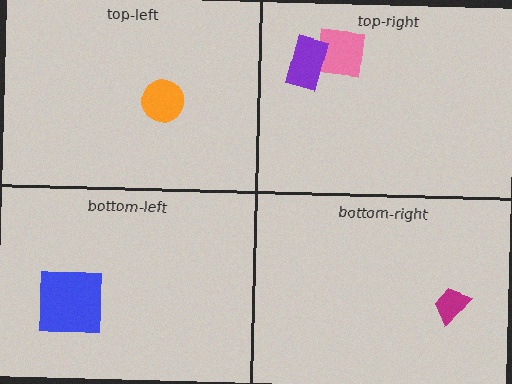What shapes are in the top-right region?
The pink square, the purple rectangle.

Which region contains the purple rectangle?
The top-right region.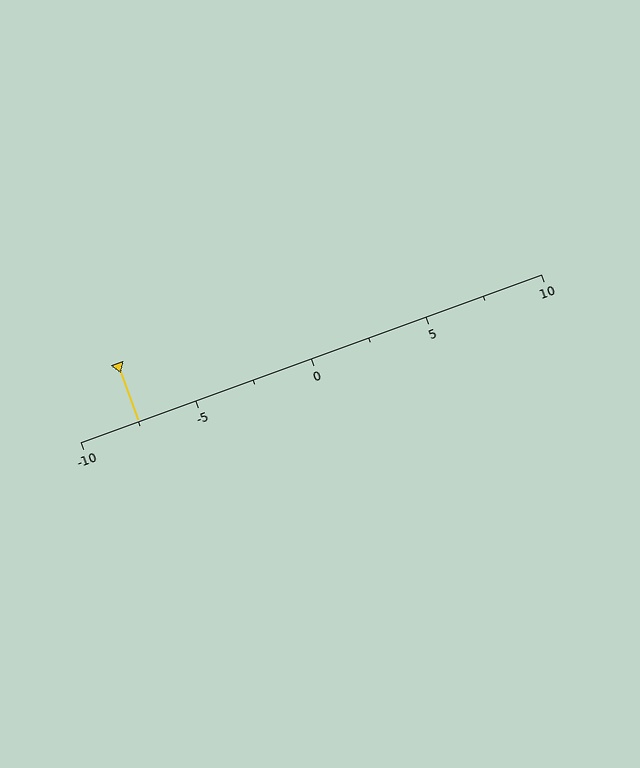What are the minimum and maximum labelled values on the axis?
The axis runs from -10 to 10.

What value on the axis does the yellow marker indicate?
The marker indicates approximately -7.5.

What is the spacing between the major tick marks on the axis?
The major ticks are spaced 5 apart.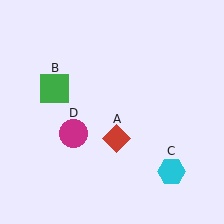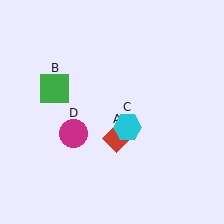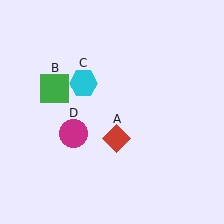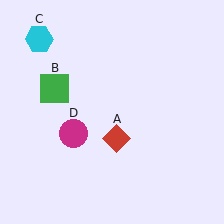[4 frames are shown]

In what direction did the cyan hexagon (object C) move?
The cyan hexagon (object C) moved up and to the left.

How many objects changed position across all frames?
1 object changed position: cyan hexagon (object C).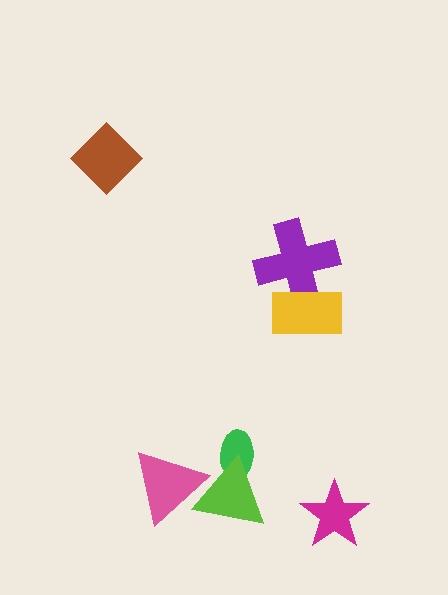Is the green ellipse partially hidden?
Yes, it is partially covered by another shape.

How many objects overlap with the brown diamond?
0 objects overlap with the brown diamond.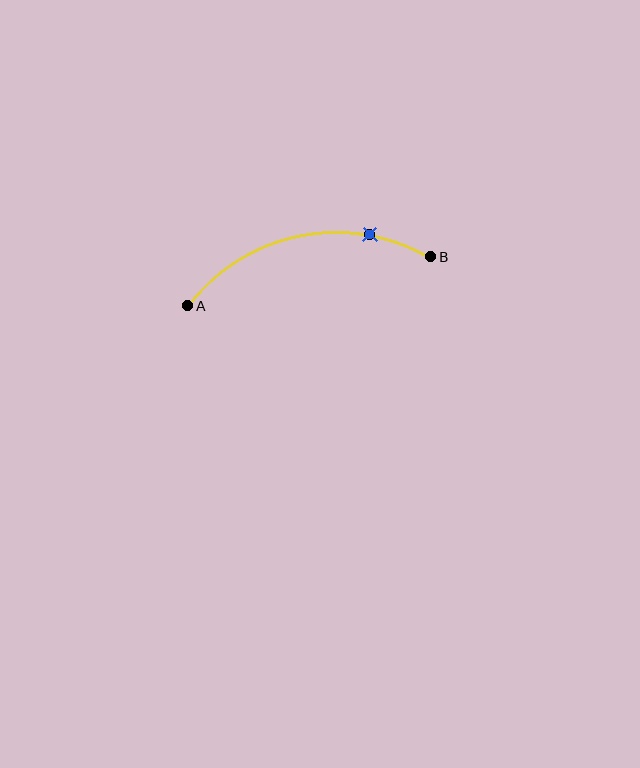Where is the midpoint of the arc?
The arc midpoint is the point on the curve farthest from the straight line joining A and B. It sits above that line.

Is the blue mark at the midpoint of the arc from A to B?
No. The blue mark lies on the arc but is closer to endpoint B. The arc midpoint would be at the point on the curve equidistant along the arc from both A and B.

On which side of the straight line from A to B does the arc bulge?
The arc bulges above the straight line connecting A and B.